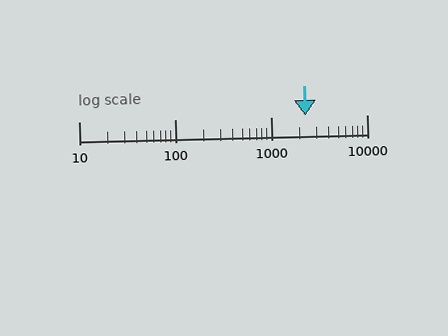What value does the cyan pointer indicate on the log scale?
The pointer indicates approximately 2300.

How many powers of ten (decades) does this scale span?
The scale spans 3 decades, from 10 to 10000.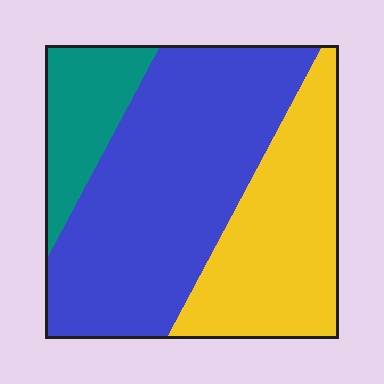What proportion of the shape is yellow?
Yellow takes up about one third (1/3) of the shape.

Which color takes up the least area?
Teal, at roughly 15%.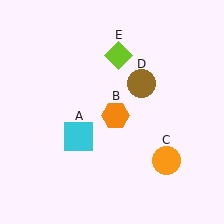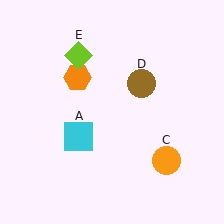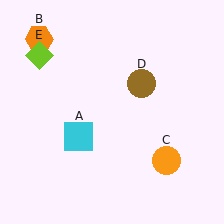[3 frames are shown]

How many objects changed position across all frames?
2 objects changed position: orange hexagon (object B), lime diamond (object E).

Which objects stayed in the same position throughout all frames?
Cyan square (object A) and orange circle (object C) and brown circle (object D) remained stationary.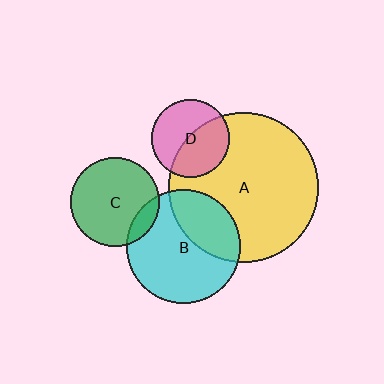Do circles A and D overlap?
Yes.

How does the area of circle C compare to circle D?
Approximately 1.3 times.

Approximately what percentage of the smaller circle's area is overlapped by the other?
Approximately 50%.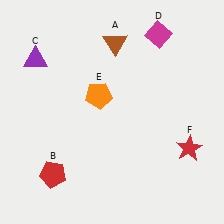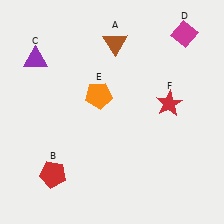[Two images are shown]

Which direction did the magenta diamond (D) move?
The magenta diamond (D) moved right.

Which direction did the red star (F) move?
The red star (F) moved up.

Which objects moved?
The objects that moved are: the magenta diamond (D), the red star (F).